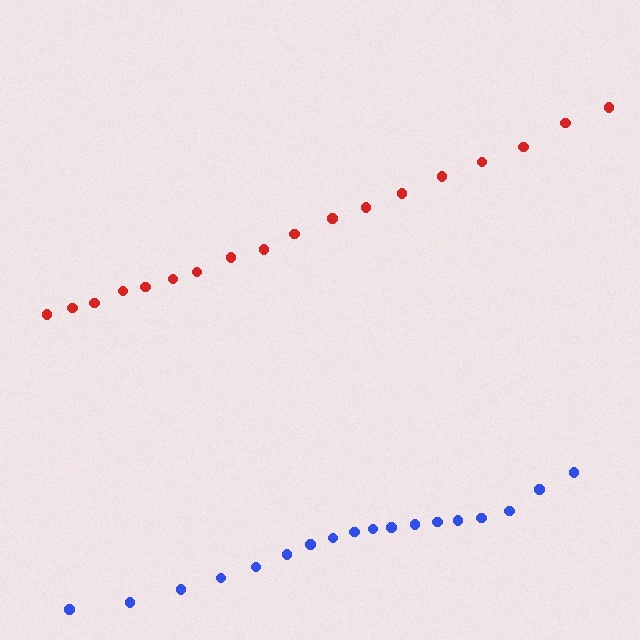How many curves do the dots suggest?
There are 2 distinct paths.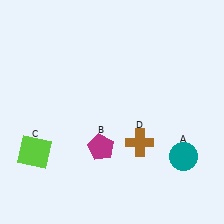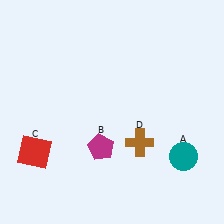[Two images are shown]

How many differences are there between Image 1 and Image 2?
There is 1 difference between the two images.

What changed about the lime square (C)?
In Image 1, C is lime. In Image 2, it changed to red.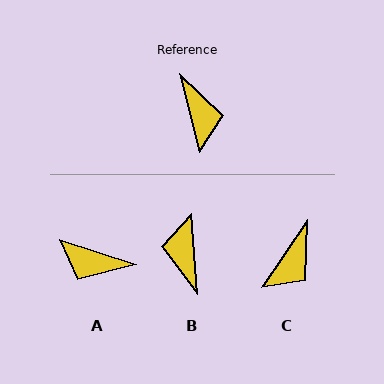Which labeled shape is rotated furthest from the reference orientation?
B, about 171 degrees away.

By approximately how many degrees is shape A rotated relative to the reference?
Approximately 122 degrees clockwise.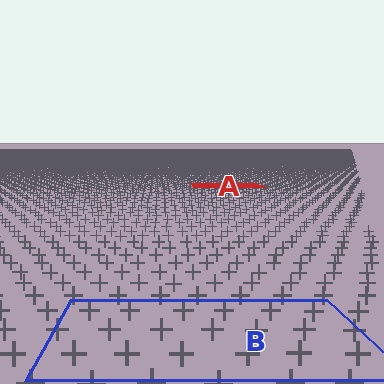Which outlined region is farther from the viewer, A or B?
Region A is farther from the viewer — the texture elements inside it appear smaller and more densely packed.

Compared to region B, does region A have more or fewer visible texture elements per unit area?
Region A has more texture elements per unit area — they are packed more densely because it is farther away.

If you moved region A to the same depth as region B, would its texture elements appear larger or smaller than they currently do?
They would appear larger. At a closer depth, the same texture elements are projected at a bigger on-screen size.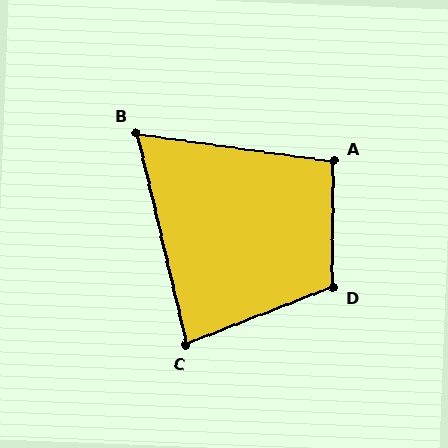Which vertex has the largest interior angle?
D, at approximately 111 degrees.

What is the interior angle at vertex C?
Approximately 82 degrees (acute).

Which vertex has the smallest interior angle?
B, at approximately 69 degrees.